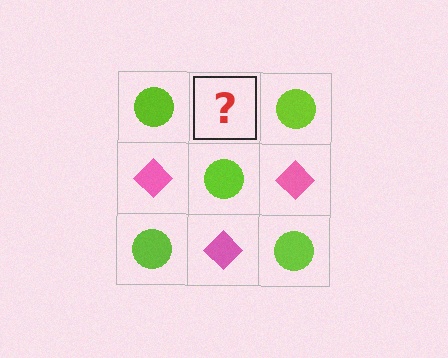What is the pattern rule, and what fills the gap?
The rule is that it alternates lime circle and pink diamond in a checkerboard pattern. The gap should be filled with a pink diamond.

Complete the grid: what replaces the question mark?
The question mark should be replaced with a pink diamond.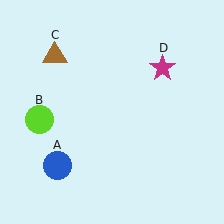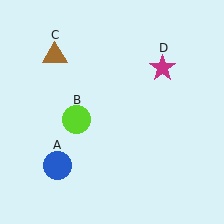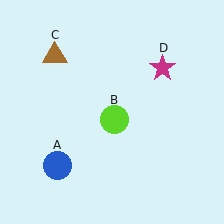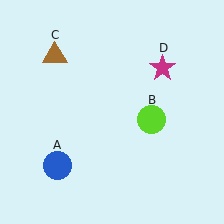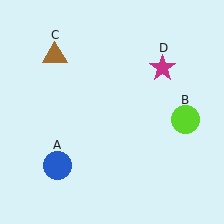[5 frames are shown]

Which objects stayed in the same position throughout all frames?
Blue circle (object A) and brown triangle (object C) and magenta star (object D) remained stationary.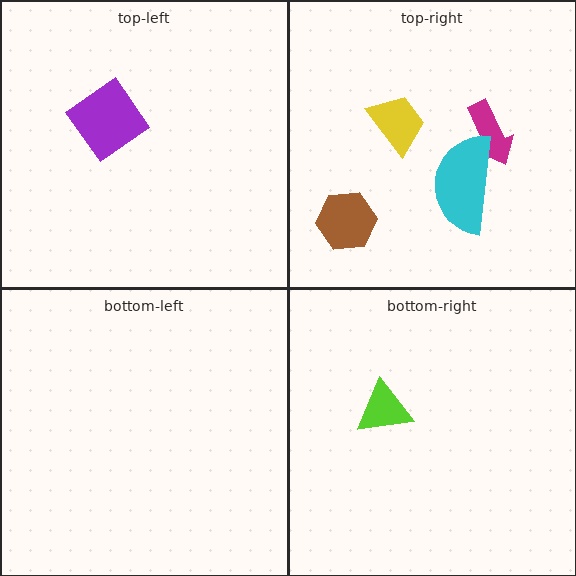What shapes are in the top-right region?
The yellow trapezoid, the magenta arrow, the brown hexagon, the cyan semicircle.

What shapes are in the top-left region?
The purple diamond.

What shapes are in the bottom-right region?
The lime triangle.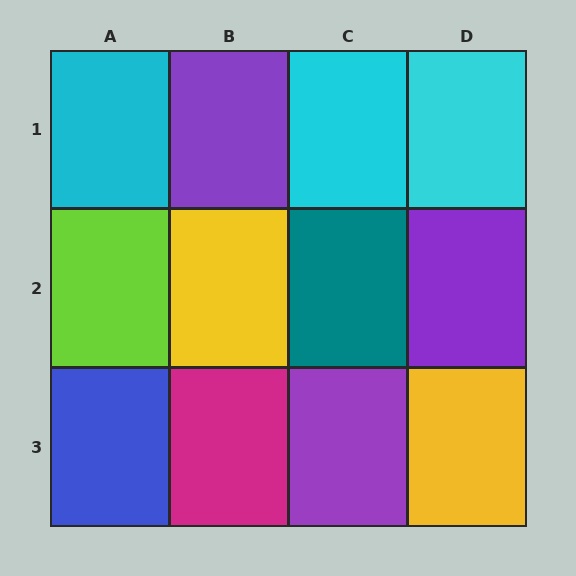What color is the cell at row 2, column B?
Yellow.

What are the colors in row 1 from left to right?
Cyan, purple, cyan, cyan.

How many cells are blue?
1 cell is blue.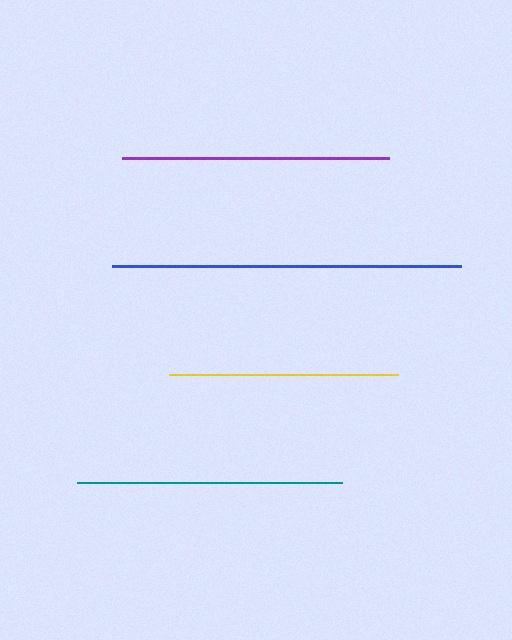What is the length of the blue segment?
The blue segment is approximately 349 pixels long.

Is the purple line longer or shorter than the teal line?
The purple line is longer than the teal line.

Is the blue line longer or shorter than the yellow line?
The blue line is longer than the yellow line.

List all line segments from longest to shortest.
From longest to shortest: blue, purple, teal, yellow.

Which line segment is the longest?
The blue line is the longest at approximately 349 pixels.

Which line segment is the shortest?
The yellow line is the shortest at approximately 229 pixels.